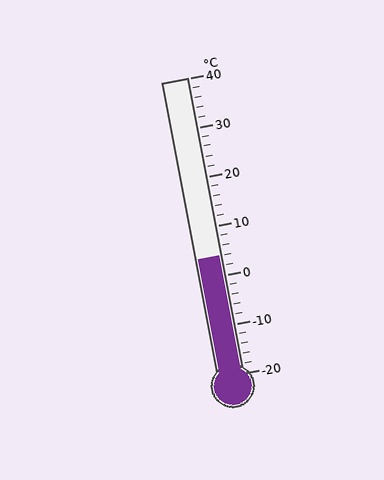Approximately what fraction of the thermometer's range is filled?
The thermometer is filled to approximately 40% of its range.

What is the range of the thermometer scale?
The thermometer scale ranges from -20°C to 40°C.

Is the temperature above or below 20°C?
The temperature is below 20°C.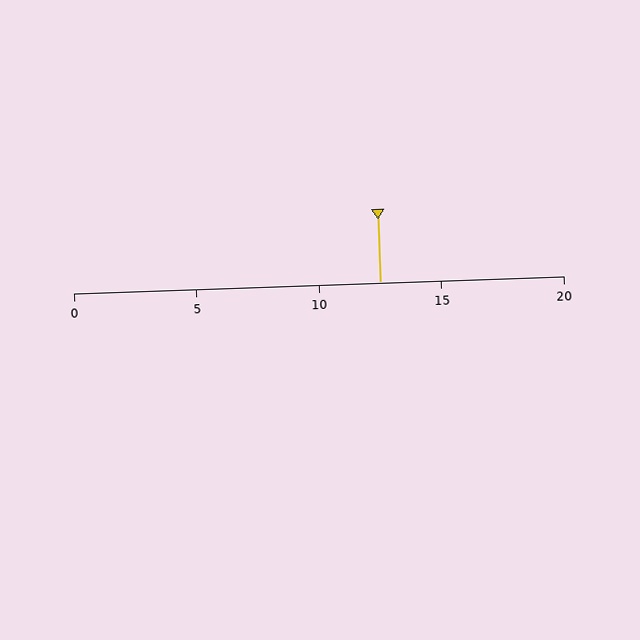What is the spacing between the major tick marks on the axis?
The major ticks are spaced 5 apart.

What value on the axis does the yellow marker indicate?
The marker indicates approximately 12.5.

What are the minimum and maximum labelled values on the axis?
The axis runs from 0 to 20.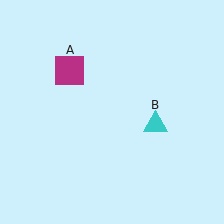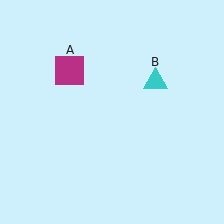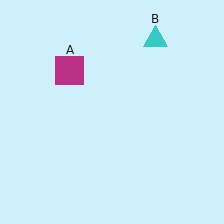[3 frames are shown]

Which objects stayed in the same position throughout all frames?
Magenta square (object A) remained stationary.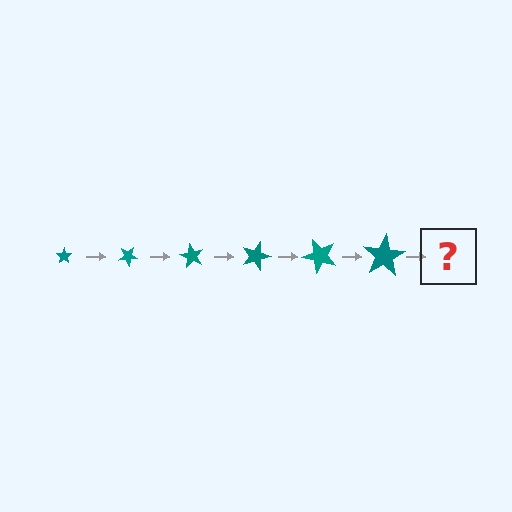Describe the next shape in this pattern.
It should be a star, larger than the previous one and rotated 180 degrees from the start.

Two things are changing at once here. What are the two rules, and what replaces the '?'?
The two rules are that the star grows larger each step and it rotates 30 degrees each step. The '?' should be a star, larger than the previous one and rotated 180 degrees from the start.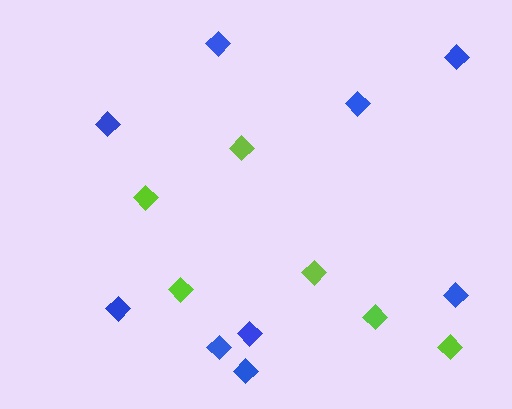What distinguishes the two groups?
There are 2 groups: one group of lime diamonds (6) and one group of blue diamonds (9).